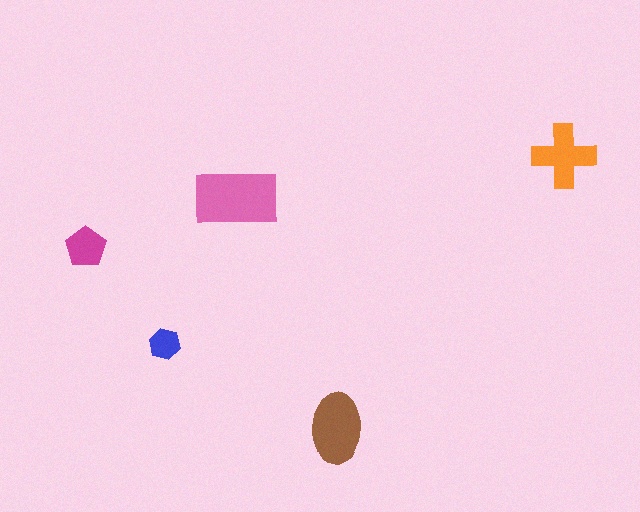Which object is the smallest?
The blue hexagon.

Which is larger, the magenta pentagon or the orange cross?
The orange cross.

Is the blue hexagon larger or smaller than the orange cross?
Smaller.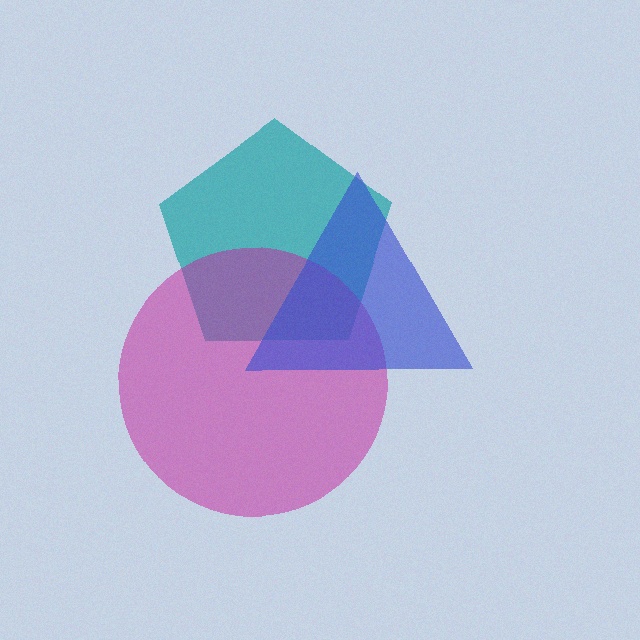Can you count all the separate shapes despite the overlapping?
Yes, there are 3 separate shapes.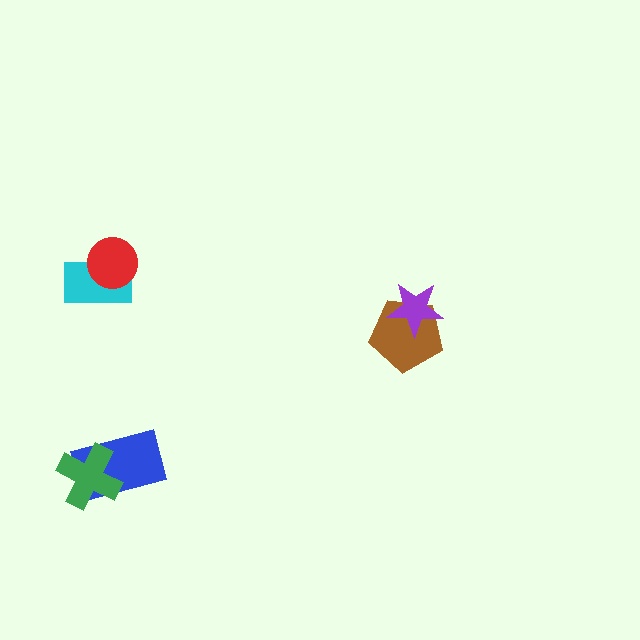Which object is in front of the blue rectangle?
The green cross is in front of the blue rectangle.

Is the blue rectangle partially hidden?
Yes, it is partially covered by another shape.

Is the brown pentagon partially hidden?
Yes, it is partially covered by another shape.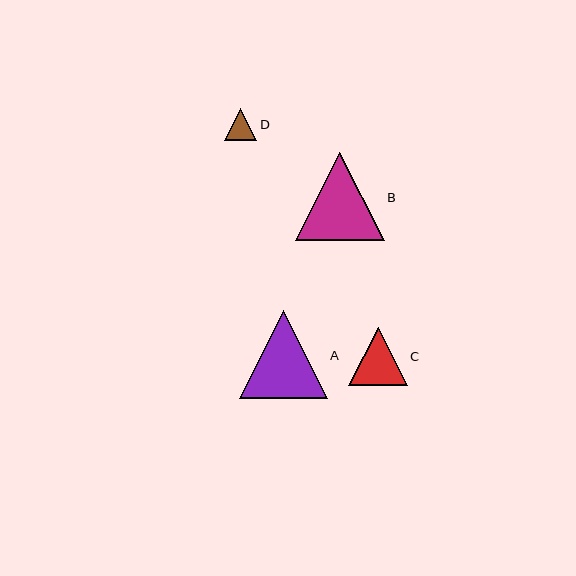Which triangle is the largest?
Triangle B is the largest with a size of approximately 89 pixels.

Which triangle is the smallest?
Triangle D is the smallest with a size of approximately 32 pixels.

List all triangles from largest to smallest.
From largest to smallest: B, A, C, D.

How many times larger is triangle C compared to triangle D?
Triangle C is approximately 1.8 times the size of triangle D.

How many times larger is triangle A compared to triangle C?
Triangle A is approximately 1.5 times the size of triangle C.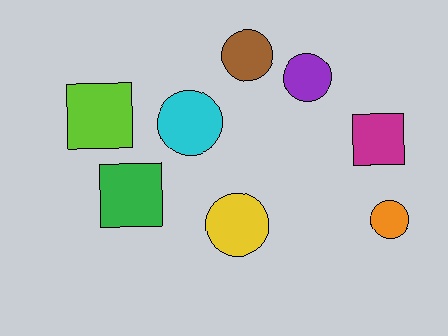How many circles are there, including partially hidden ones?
There are 5 circles.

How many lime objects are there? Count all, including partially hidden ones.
There is 1 lime object.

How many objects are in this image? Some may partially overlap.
There are 8 objects.